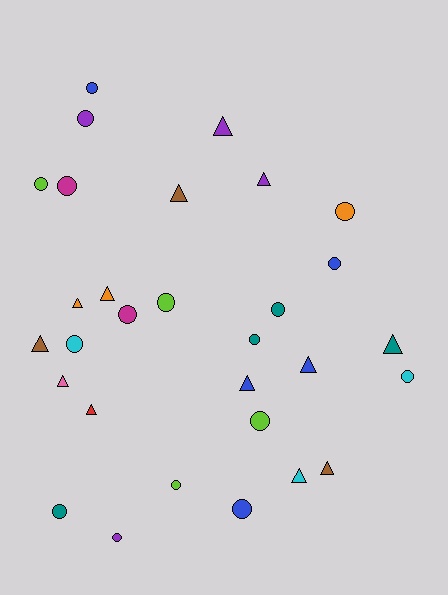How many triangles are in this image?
There are 13 triangles.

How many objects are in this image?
There are 30 objects.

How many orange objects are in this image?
There are 3 orange objects.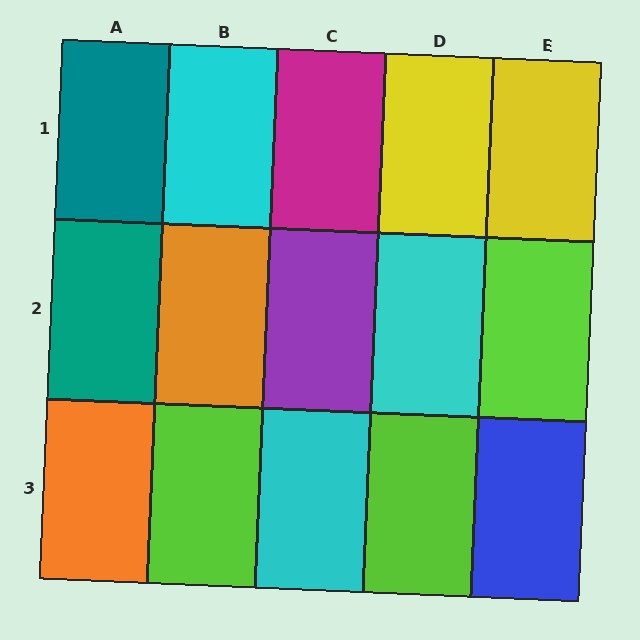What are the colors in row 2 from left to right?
Teal, orange, purple, cyan, lime.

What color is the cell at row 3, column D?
Lime.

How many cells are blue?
1 cell is blue.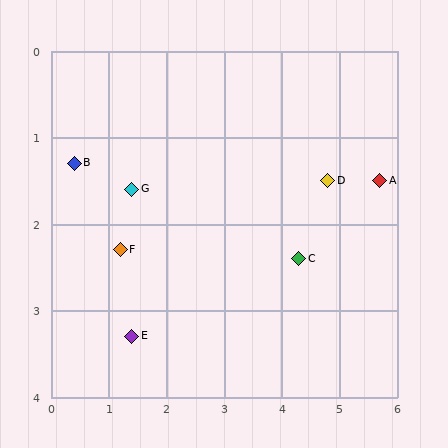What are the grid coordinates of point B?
Point B is at approximately (0.4, 1.3).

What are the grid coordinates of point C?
Point C is at approximately (4.3, 2.4).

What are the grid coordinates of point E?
Point E is at approximately (1.4, 3.3).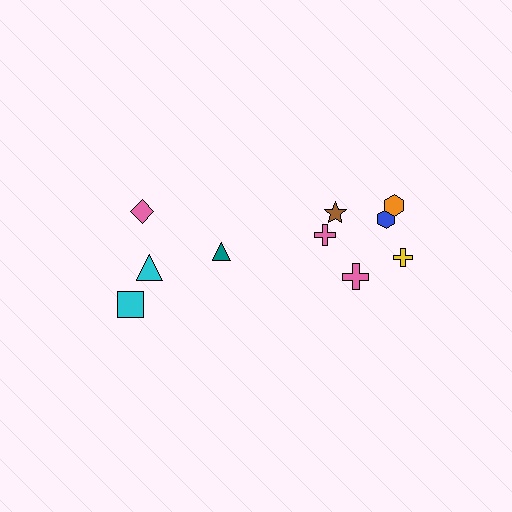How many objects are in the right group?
There are 6 objects.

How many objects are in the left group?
There are 4 objects.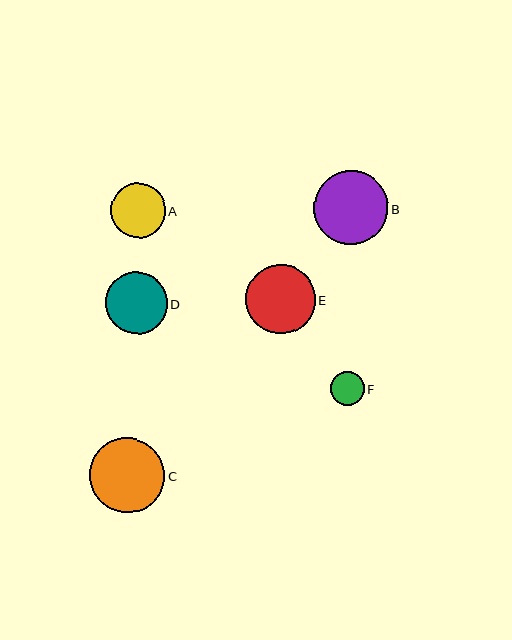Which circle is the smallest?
Circle F is the smallest with a size of approximately 34 pixels.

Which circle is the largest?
Circle C is the largest with a size of approximately 75 pixels.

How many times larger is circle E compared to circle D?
Circle E is approximately 1.1 times the size of circle D.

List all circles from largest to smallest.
From largest to smallest: C, B, E, D, A, F.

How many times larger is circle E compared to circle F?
Circle E is approximately 2.0 times the size of circle F.